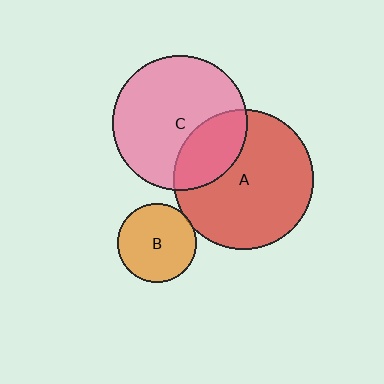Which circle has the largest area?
Circle A (red).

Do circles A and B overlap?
Yes.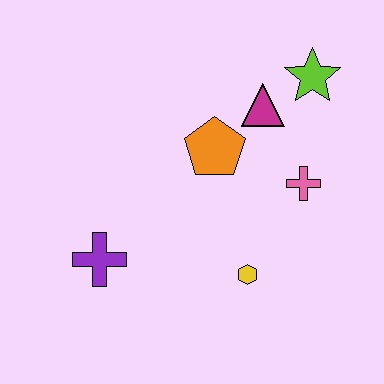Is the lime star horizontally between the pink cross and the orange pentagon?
No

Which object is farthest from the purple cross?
The lime star is farthest from the purple cross.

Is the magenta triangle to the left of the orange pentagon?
No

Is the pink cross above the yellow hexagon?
Yes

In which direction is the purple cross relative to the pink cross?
The purple cross is to the left of the pink cross.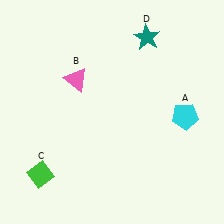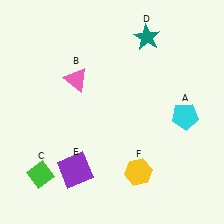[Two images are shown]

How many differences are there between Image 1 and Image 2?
There are 2 differences between the two images.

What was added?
A purple square (E), a yellow hexagon (F) were added in Image 2.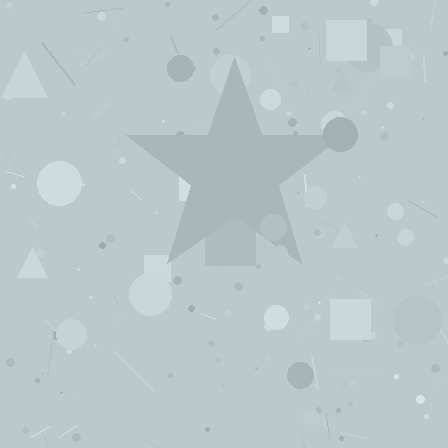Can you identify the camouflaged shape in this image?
The camouflaged shape is a star.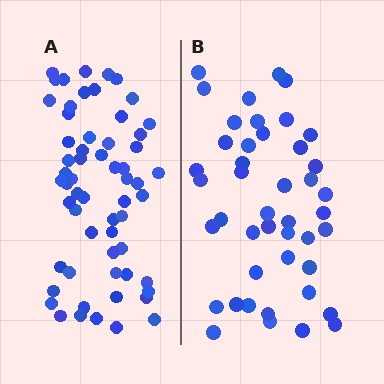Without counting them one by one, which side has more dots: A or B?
Region A (the left region) has more dots.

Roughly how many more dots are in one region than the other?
Region A has approximately 15 more dots than region B.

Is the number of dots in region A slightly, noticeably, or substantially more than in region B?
Region A has noticeably more, but not dramatically so. The ratio is roughly 1.4 to 1.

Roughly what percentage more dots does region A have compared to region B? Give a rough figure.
About 35% more.